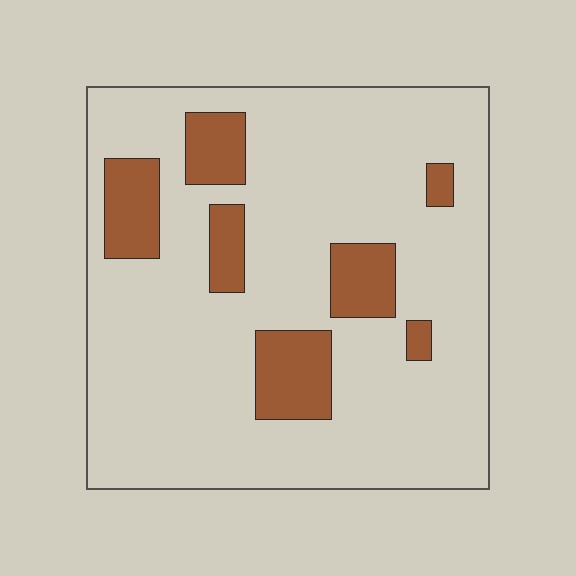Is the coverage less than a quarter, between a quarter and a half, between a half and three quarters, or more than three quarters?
Less than a quarter.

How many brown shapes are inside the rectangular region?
7.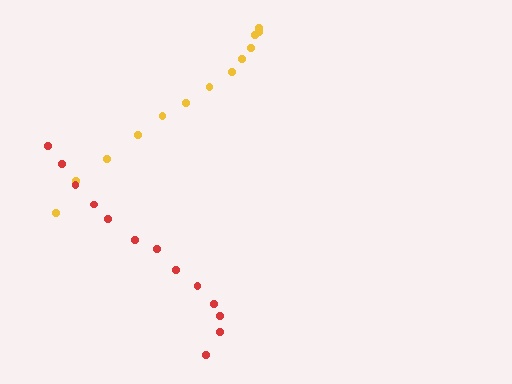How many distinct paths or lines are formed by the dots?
There are 2 distinct paths.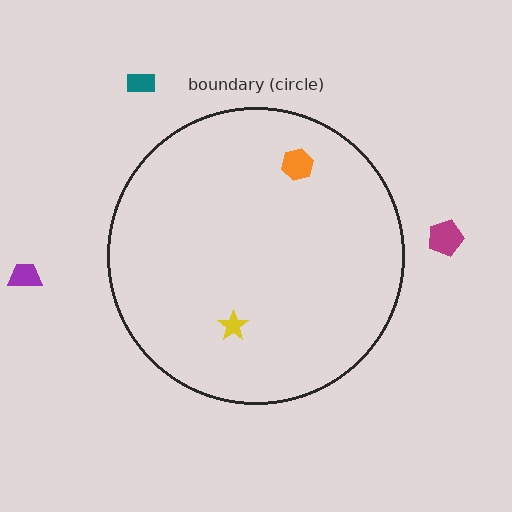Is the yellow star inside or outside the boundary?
Inside.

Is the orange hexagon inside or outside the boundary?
Inside.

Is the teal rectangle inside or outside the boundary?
Outside.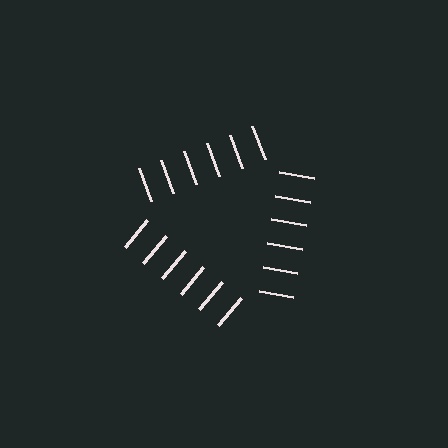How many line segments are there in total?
18 — 6 along each of the 3 edges.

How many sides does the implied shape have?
3 sides — the line-ends trace a triangle.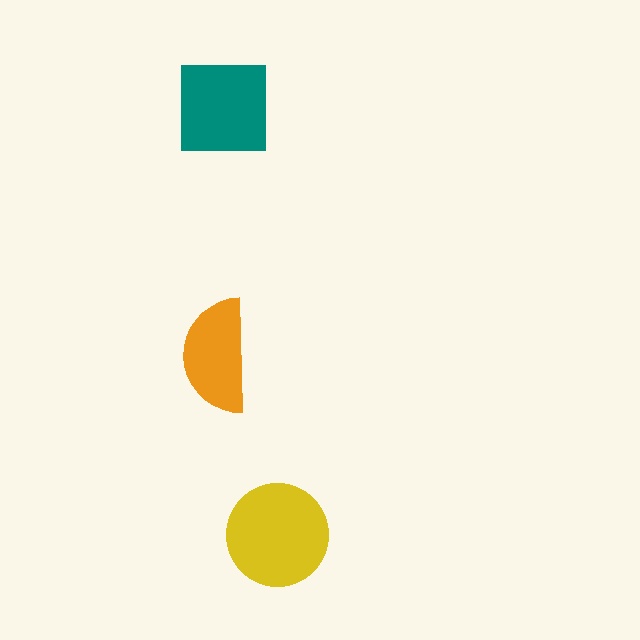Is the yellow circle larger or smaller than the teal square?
Larger.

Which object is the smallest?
The orange semicircle.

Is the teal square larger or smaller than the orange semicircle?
Larger.